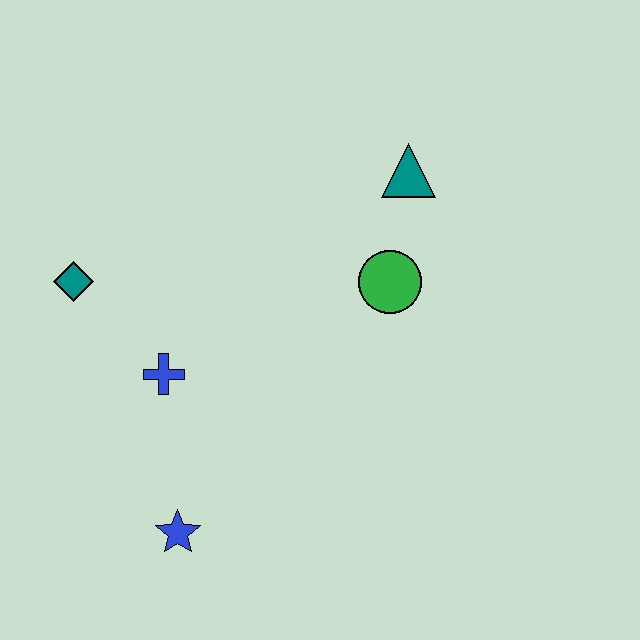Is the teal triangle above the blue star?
Yes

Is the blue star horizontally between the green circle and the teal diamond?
Yes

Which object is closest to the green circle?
The teal triangle is closest to the green circle.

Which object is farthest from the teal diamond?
The teal triangle is farthest from the teal diamond.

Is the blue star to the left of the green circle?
Yes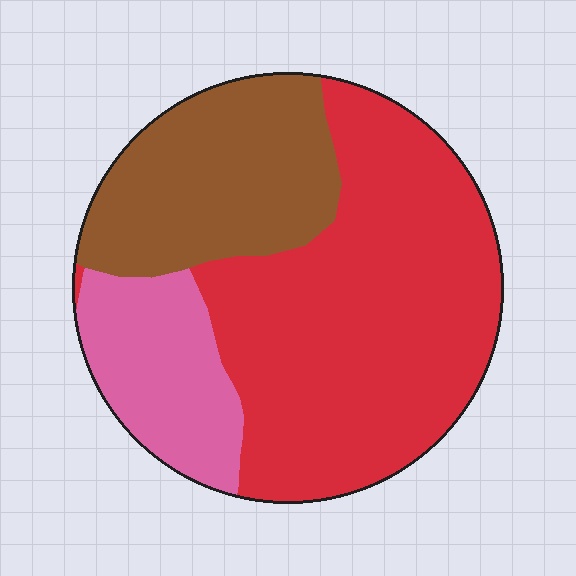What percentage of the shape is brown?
Brown covers about 25% of the shape.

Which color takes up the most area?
Red, at roughly 55%.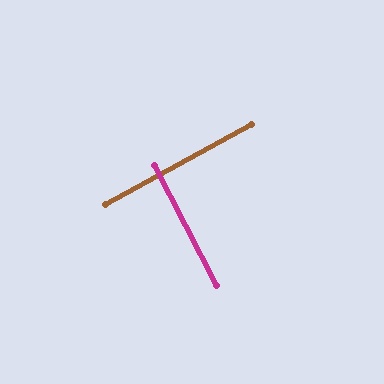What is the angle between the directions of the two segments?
Approximately 88 degrees.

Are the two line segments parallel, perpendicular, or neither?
Perpendicular — they meet at approximately 88°.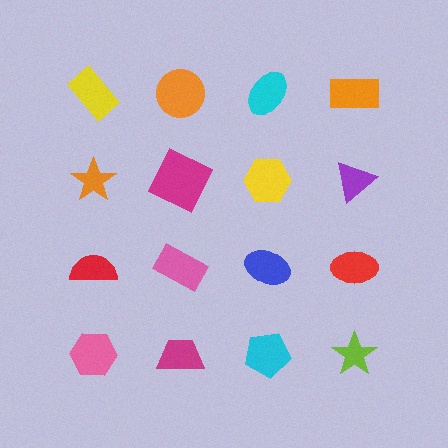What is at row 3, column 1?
A red semicircle.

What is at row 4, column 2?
A magenta trapezoid.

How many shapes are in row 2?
4 shapes.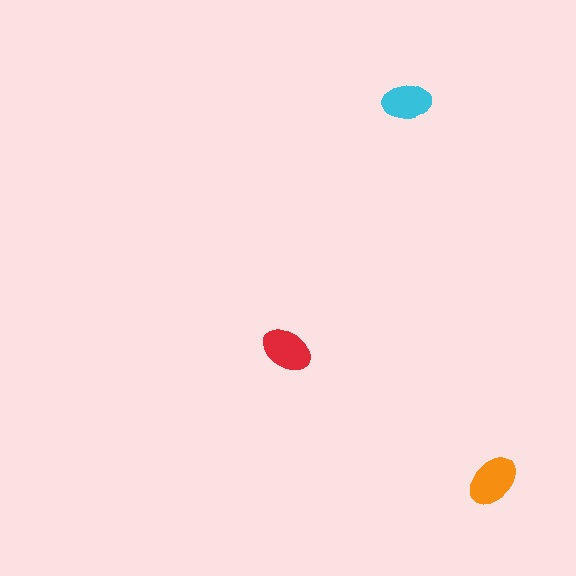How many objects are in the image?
There are 3 objects in the image.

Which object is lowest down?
The orange ellipse is bottommost.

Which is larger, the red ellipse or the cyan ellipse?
The red one.